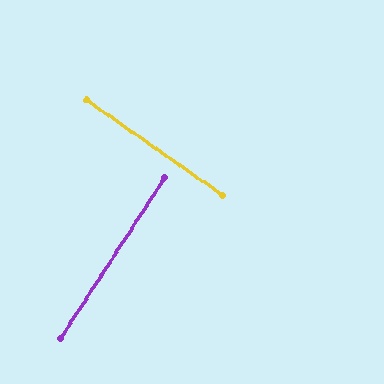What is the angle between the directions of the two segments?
Approximately 88 degrees.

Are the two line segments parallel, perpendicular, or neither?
Perpendicular — they meet at approximately 88°.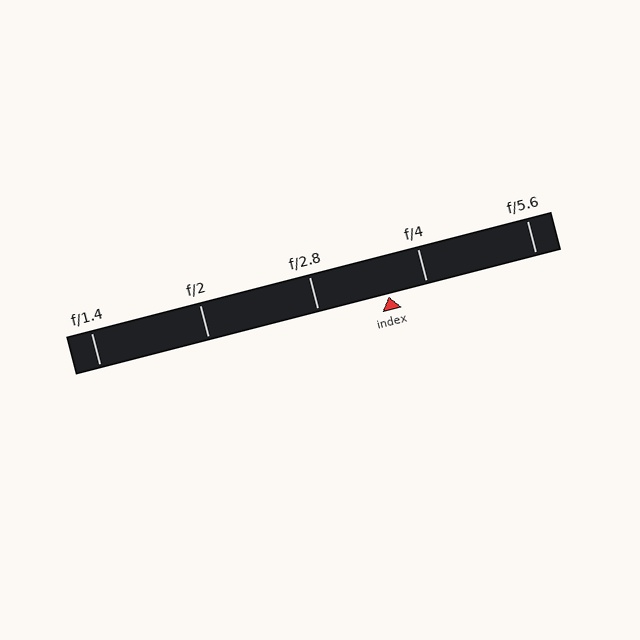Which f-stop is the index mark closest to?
The index mark is closest to f/4.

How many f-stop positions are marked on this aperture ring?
There are 5 f-stop positions marked.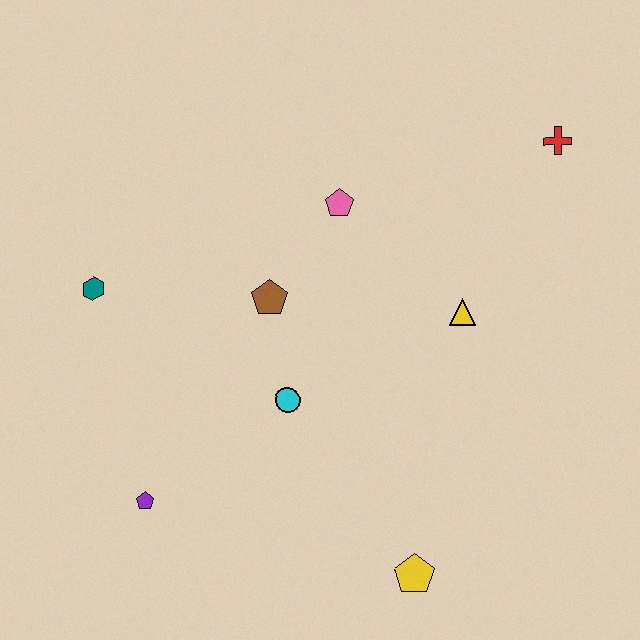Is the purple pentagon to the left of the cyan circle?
Yes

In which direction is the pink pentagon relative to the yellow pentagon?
The pink pentagon is above the yellow pentagon.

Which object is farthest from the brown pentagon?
The red cross is farthest from the brown pentagon.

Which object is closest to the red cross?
The yellow triangle is closest to the red cross.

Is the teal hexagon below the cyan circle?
No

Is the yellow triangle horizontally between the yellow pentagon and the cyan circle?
No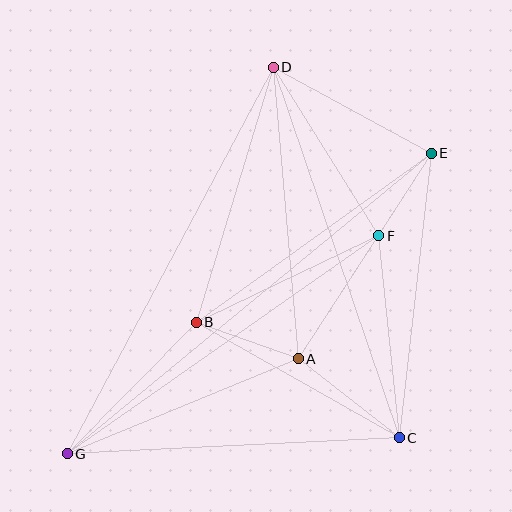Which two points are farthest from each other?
Points E and G are farthest from each other.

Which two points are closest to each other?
Points E and F are closest to each other.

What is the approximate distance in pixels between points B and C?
The distance between B and C is approximately 234 pixels.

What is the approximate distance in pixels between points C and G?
The distance between C and G is approximately 333 pixels.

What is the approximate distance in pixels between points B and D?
The distance between B and D is approximately 266 pixels.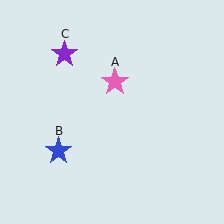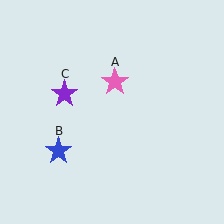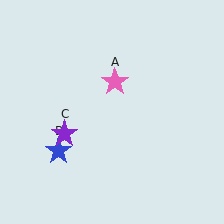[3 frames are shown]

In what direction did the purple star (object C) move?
The purple star (object C) moved down.